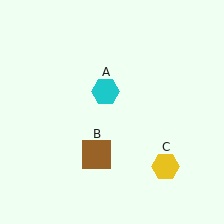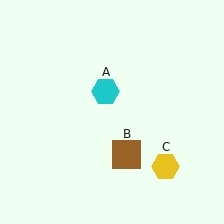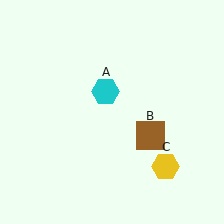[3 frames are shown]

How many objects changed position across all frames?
1 object changed position: brown square (object B).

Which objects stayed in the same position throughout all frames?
Cyan hexagon (object A) and yellow hexagon (object C) remained stationary.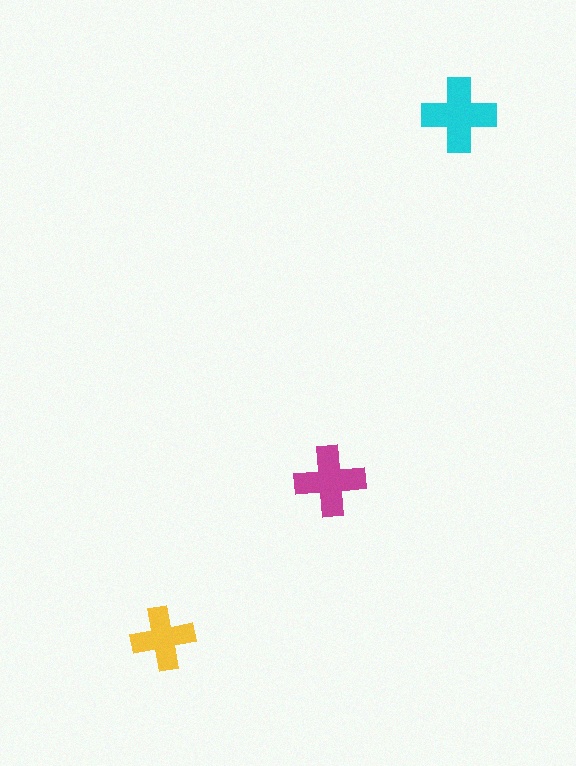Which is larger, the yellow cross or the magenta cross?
The magenta one.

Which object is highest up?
The cyan cross is topmost.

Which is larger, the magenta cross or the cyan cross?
The cyan one.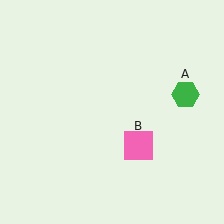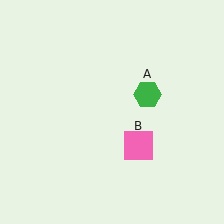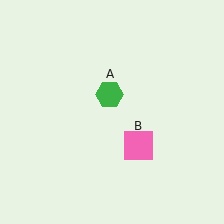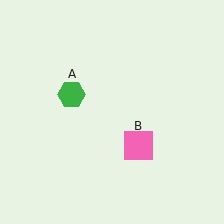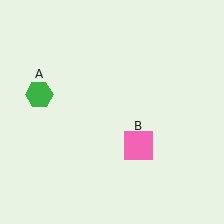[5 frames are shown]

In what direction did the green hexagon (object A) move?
The green hexagon (object A) moved left.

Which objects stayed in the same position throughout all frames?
Pink square (object B) remained stationary.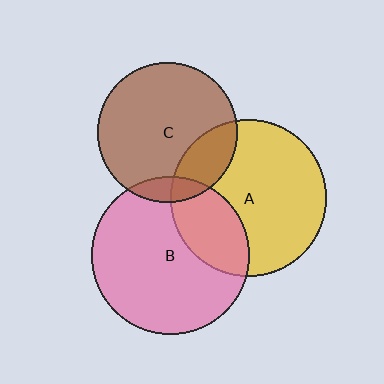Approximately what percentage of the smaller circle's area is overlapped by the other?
Approximately 25%.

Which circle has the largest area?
Circle B (pink).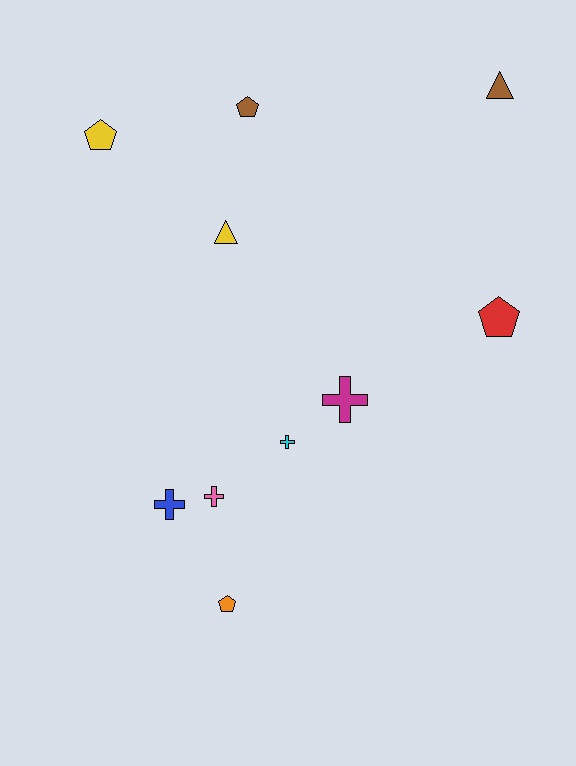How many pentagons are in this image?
There are 4 pentagons.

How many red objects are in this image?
There is 1 red object.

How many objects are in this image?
There are 10 objects.